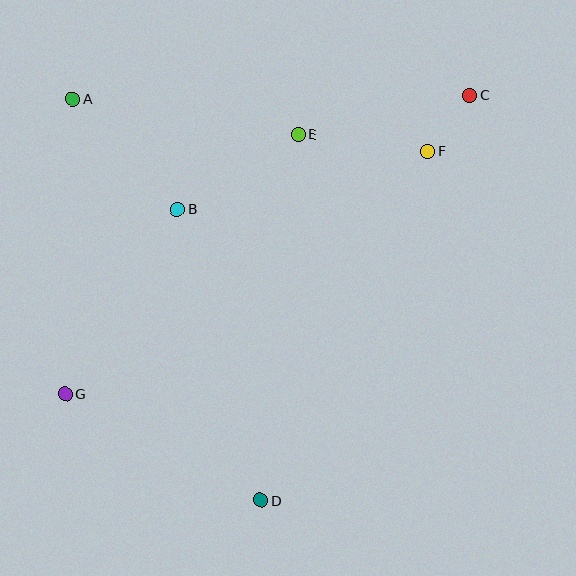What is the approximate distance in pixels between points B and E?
The distance between B and E is approximately 142 pixels.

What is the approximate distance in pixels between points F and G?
The distance between F and G is approximately 436 pixels.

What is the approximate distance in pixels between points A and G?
The distance between A and G is approximately 295 pixels.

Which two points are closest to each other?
Points C and F are closest to each other.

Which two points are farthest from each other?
Points C and G are farthest from each other.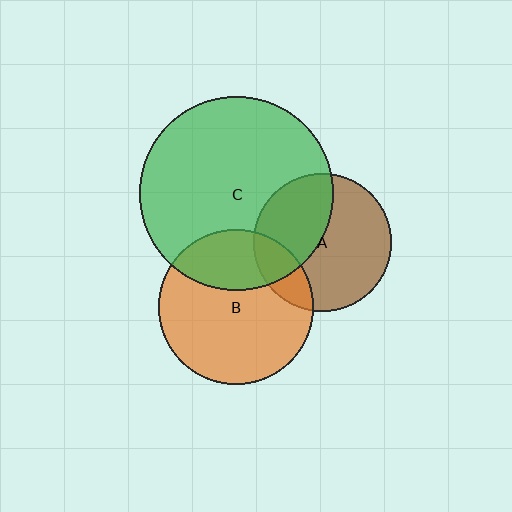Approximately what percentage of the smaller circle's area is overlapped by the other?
Approximately 30%.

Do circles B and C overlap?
Yes.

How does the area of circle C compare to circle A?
Approximately 2.0 times.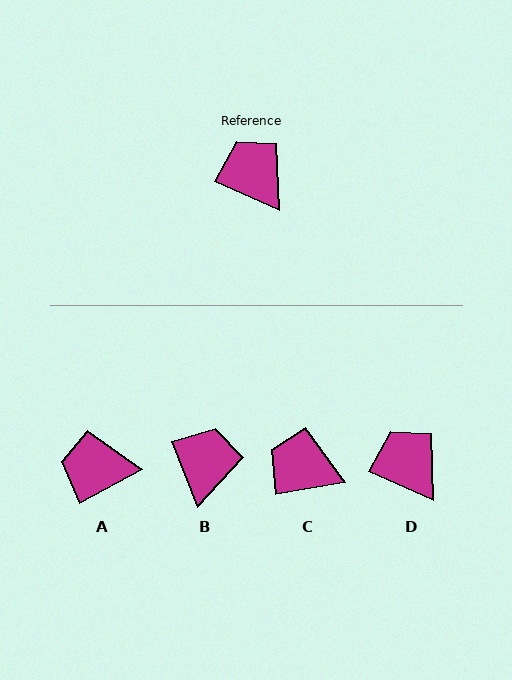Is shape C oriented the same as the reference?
No, it is off by about 34 degrees.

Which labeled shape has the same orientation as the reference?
D.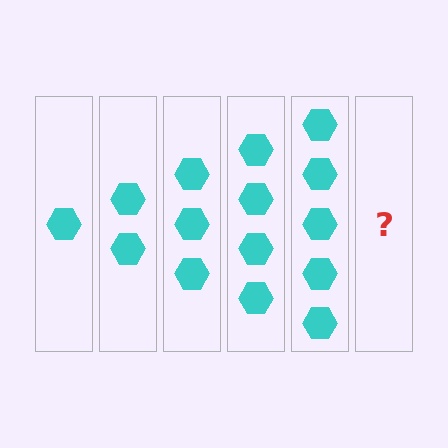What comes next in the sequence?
The next element should be 6 hexagons.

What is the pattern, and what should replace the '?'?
The pattern is that each step adds one more hexagon. The '?' should be 6 hexagons.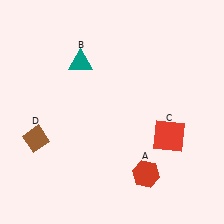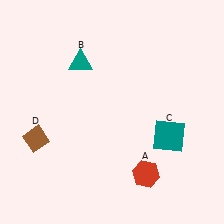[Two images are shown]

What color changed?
The square (C) changed from red in Image 1 to teal in Image 2.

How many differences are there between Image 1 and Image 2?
There is 1 difference between the two images.